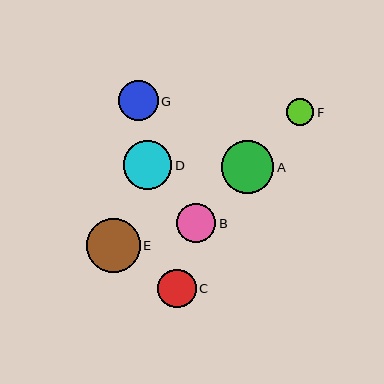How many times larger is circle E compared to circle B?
Circle E is approximately 1.4 times the size of circle B.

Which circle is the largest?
Circle E is the largest with a size of approximately 54 pixels.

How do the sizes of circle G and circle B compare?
Circle G and circle B are approximately the same size.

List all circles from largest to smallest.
From largest to smallest: E, A, D, G, B, C, F.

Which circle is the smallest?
Circle F is the smallest with a size of approximately 27 pixels.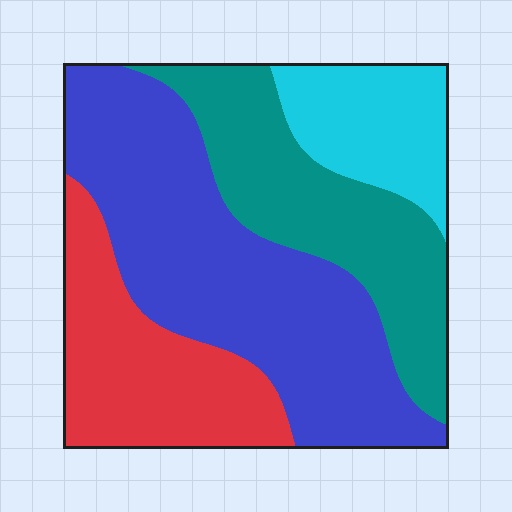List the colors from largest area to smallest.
From largest to smallest: blue, teal, red, cyan.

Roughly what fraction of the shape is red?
Red covers 21% of the shape.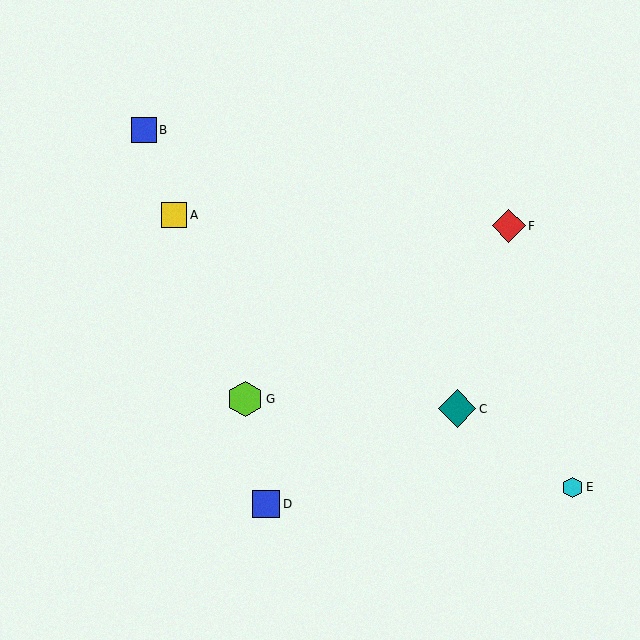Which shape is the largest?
The teal diamond (labeled C) is the largest.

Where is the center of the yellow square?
The center of the yellow square is at (174, 215).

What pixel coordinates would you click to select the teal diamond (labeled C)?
Click at (457, 409) to select the teal diamond C.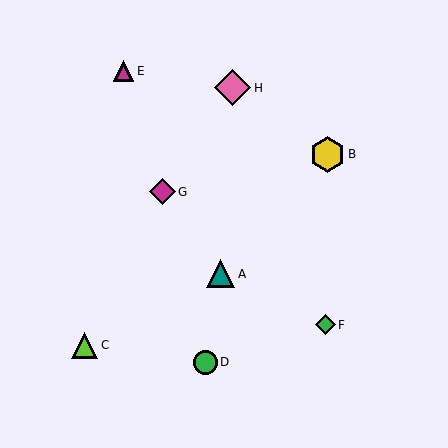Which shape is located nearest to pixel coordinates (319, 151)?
The yellow hexagon (labeled B) at (327, 154) is nearest to that location.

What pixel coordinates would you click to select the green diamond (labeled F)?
Click at (325, 325) to select the green diamond F.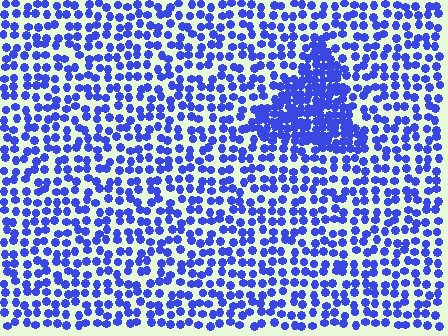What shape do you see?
I see a triangle.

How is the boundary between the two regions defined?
The boundary is defined by a change in element density (approximately 2.2x ratio). All elements are the same color, size, and shape.